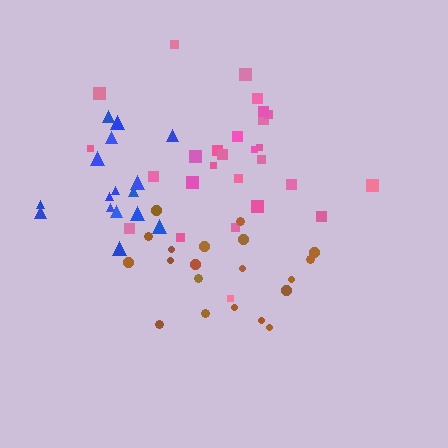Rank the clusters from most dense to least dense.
blue, pink, brown.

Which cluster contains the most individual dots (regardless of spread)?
Pink (27).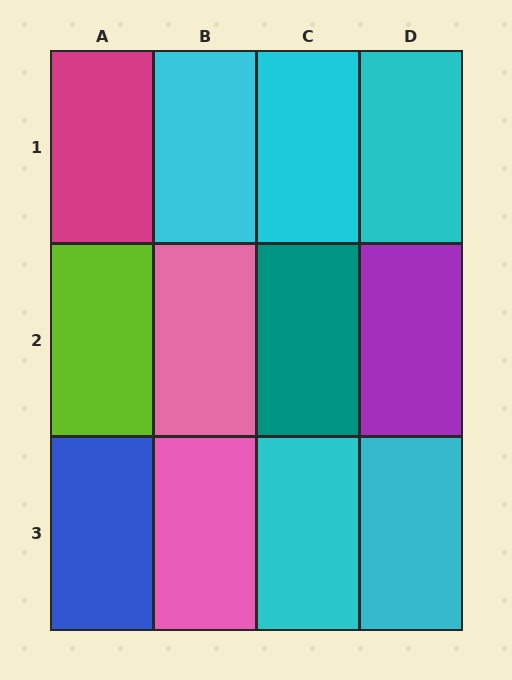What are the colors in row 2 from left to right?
Lime, pink, teal, purple.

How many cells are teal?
1 cell is teal.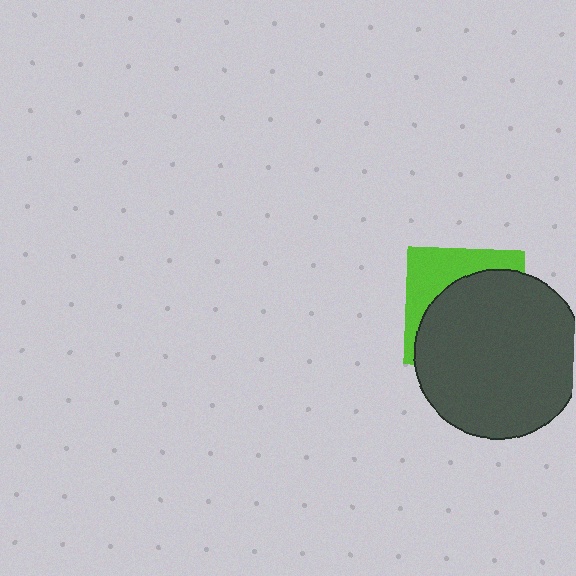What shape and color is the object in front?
The object in front is a dark gray circle.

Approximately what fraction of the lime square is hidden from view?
Roughly 65% of the lime square is hidden behind the dark gray circle.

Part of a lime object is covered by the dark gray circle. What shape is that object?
It is a square.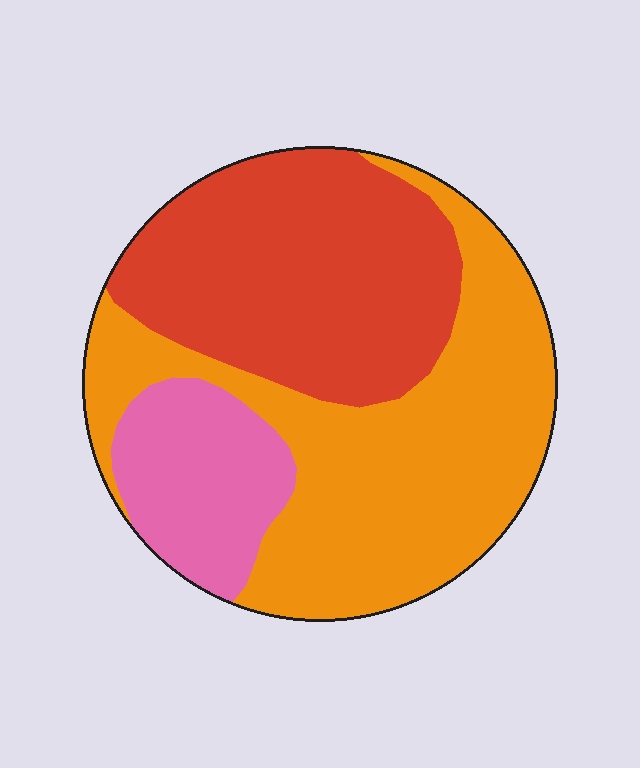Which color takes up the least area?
Pink, at roughly 15%.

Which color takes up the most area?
Orange, at roughly 45%.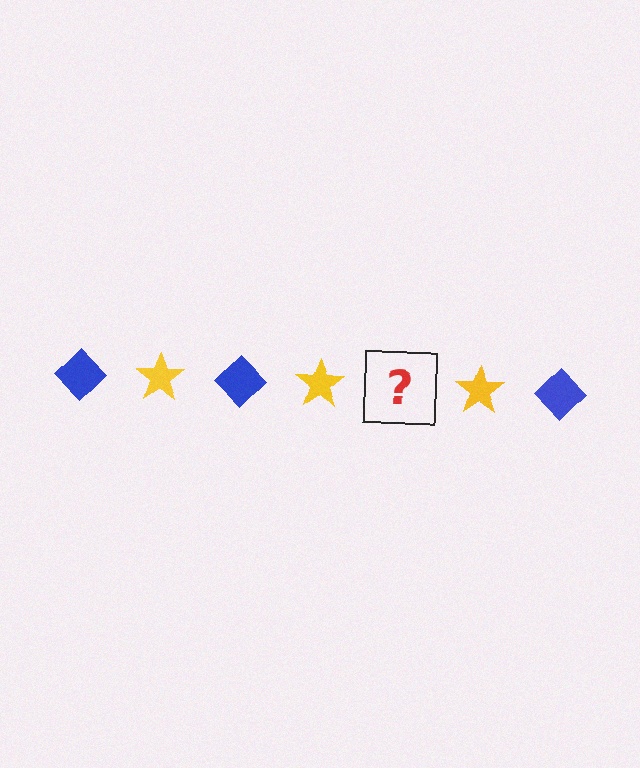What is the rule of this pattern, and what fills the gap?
The rule is that the pattern alternates between blue diamond and yellow star. The gap should be filled with a blue diamond.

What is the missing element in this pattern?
The missing element is a blue diamond.